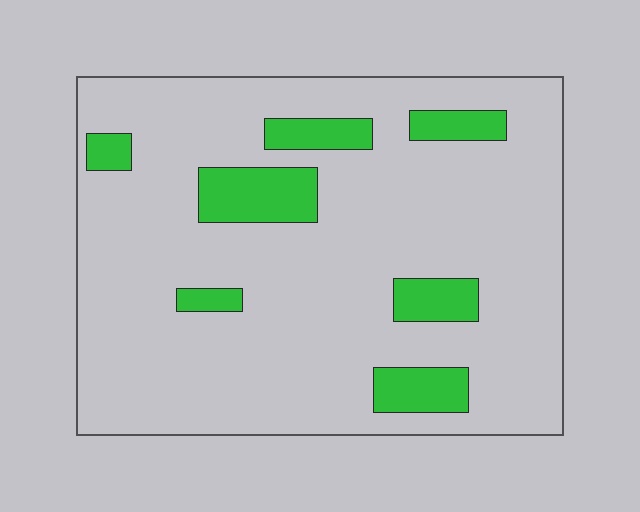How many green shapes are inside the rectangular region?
7.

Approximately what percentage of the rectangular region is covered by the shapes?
Approximately 15%.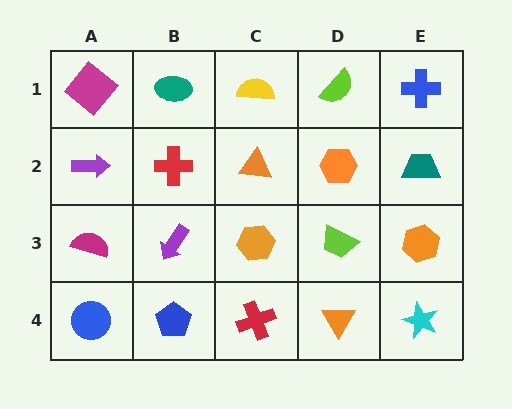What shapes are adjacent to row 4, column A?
A magenta semicircle (row 3, column A), a blue pentagon (row 4, column B).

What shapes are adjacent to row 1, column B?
A red cross (row 2, column B), a magenta diamond (row 1, column A), a yellow semicircle (row 1, column C).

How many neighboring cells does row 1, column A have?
2.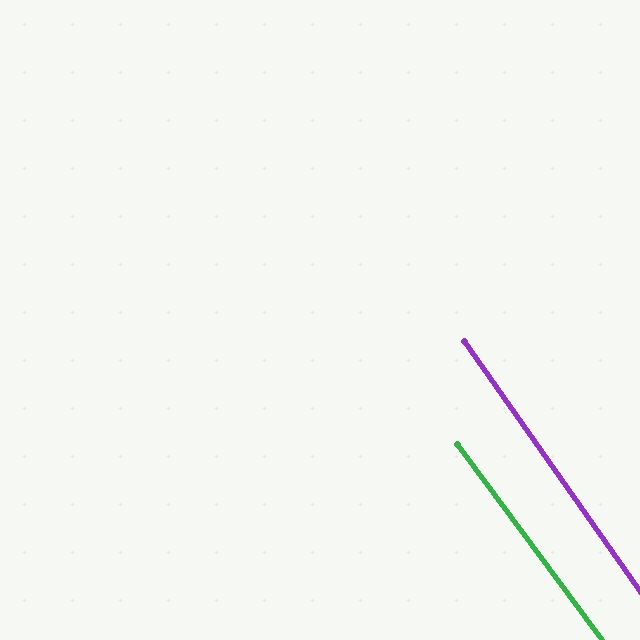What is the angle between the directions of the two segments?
Approximately 1 degree.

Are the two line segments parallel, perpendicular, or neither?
Parallel — their directions differ by only 1.4°.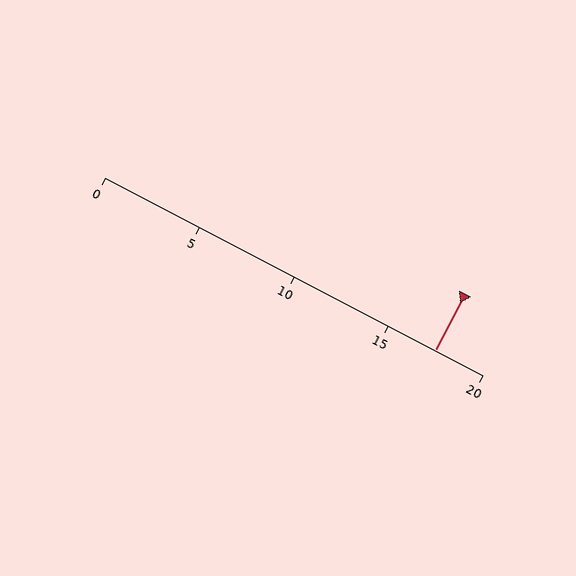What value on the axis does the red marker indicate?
The marker indicates approximately 17.5.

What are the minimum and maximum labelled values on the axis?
The axis runs from 0 to 20.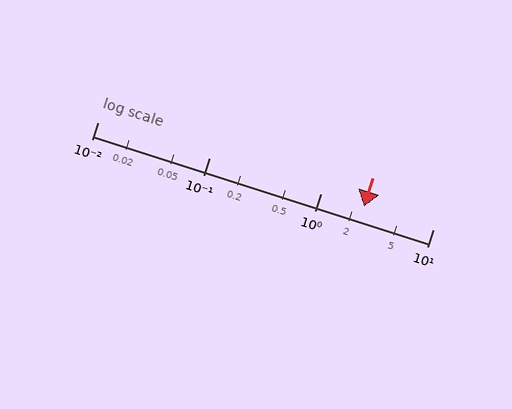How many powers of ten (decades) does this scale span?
The scale spans 3 decades, from 0.01 to 10.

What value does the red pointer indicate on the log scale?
The pointer indicates approximately 2.4.